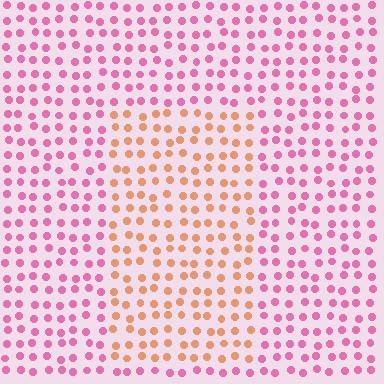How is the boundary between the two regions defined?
The boundary is defined purely by a slight shift in hue (about 52 degrees). Spacing, size, and orientation are identical on both sides.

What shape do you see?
I see a rectangle.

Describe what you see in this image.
The image is filled with small pink elements in a uniform arrangement. A rectangle-shaped region is visible where the elements are tinted to a slightly different hue, forming a subtle color boundary.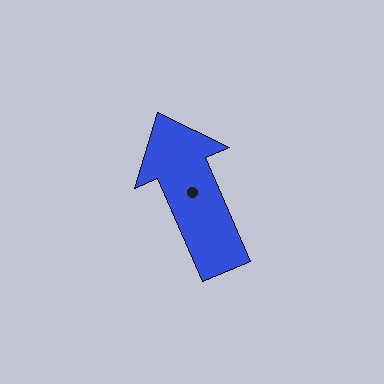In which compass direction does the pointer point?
Northwest.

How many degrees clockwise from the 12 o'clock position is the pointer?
Approximately 337 degrees.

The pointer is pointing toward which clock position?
Roughly 11 o'clock.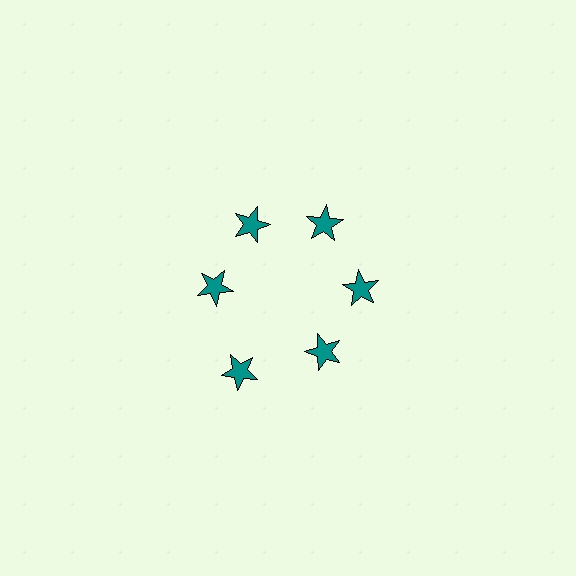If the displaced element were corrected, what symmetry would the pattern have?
It would have 6-fold rotational symmetry — the pattern would map onto itself every 60 degrees.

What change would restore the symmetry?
The symmetry would be restored by moving it inward, back onto the ring so that all 6 stars sit at equal angles and equal distance from the center.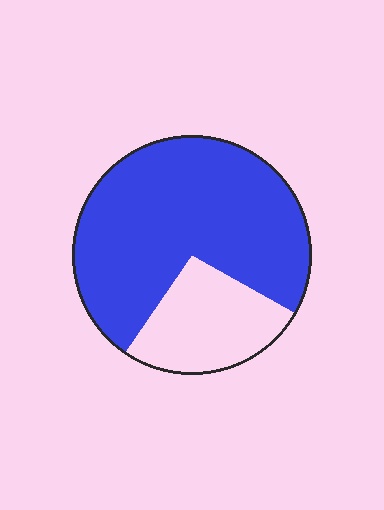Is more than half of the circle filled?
Yes.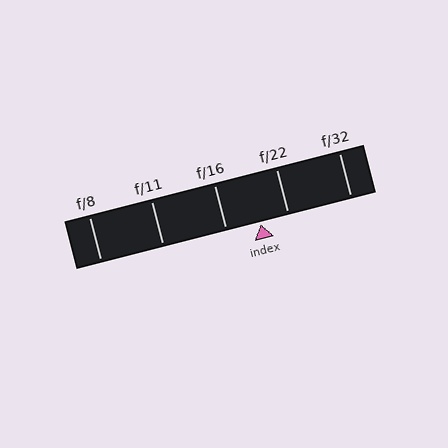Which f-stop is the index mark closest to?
The index mark is closest to f/22.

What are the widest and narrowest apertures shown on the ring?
The widest aperture shown is f/8 and the narrowest is f/32.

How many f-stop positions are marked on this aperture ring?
There are 5 f-stop positions marked.